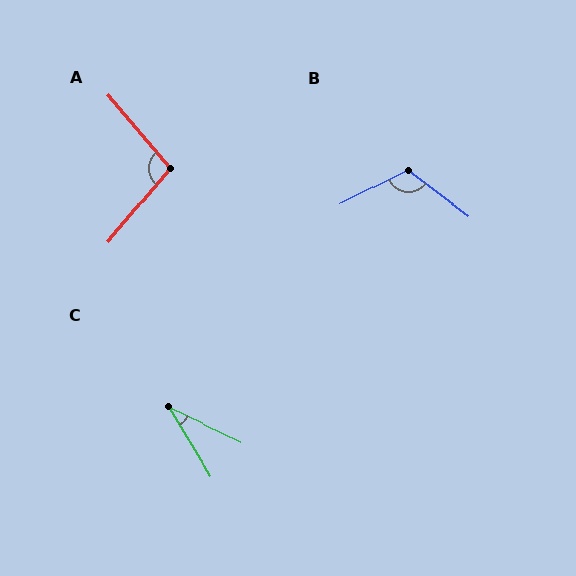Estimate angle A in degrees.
Approximately 99 degrees.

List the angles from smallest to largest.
C (34°), A (99°), B (116°).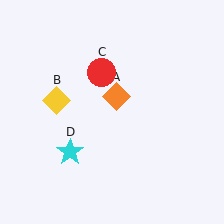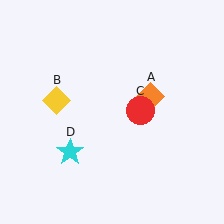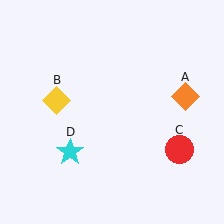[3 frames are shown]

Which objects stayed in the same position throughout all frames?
Yellow diamond (object B) and cyan star (object D) remained stationary.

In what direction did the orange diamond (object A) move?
The orange diamond (object A) moved right.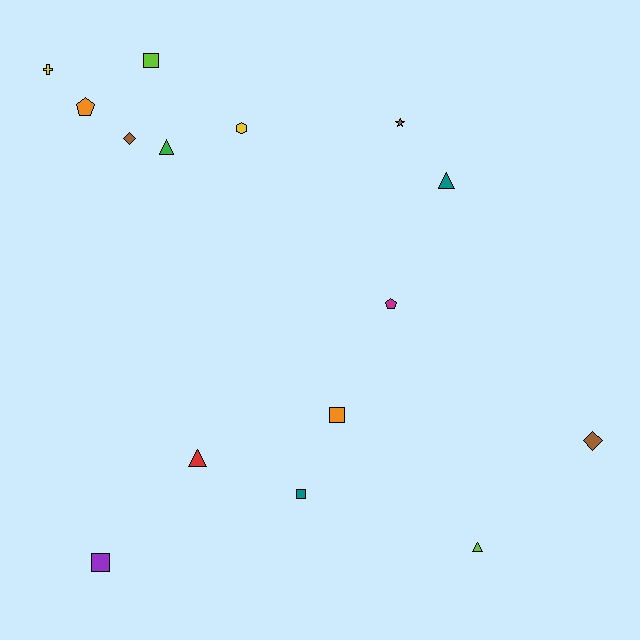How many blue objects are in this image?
There are no blue objects.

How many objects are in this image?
There are 15 objects.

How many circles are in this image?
There are no circles.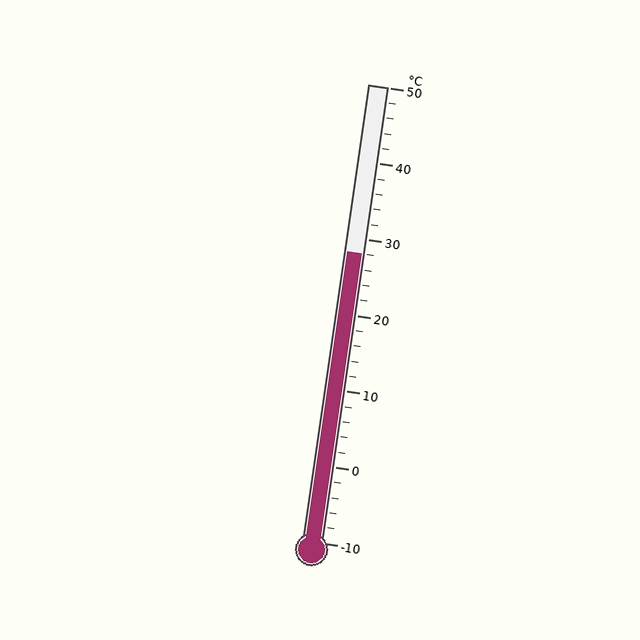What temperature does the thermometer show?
The thermometer shows approximately 28°C.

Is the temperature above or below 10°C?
The temperature is above 10°C.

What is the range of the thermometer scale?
The thermometer scale ranges from -10°C to 50°C.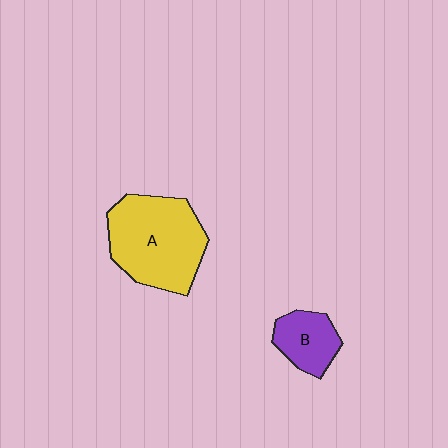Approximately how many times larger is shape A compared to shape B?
Approximately 2.3 times.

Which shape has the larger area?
Shape A (yellow).